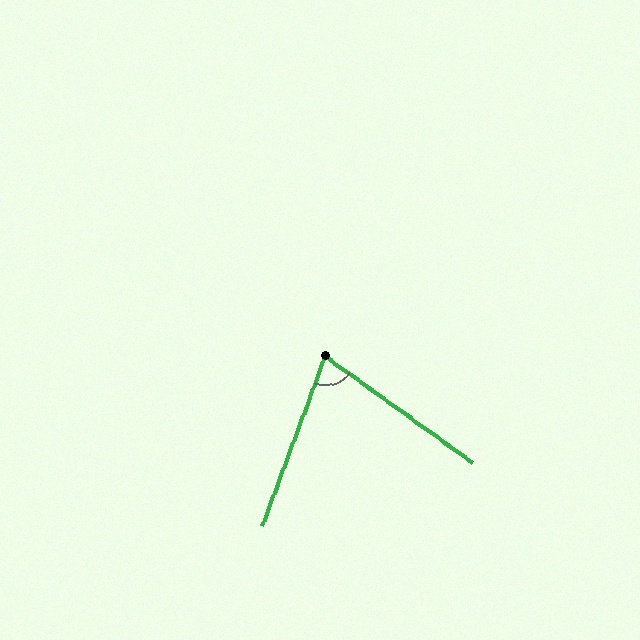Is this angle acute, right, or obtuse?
It is acute.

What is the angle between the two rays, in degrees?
Approximately 74 degrees.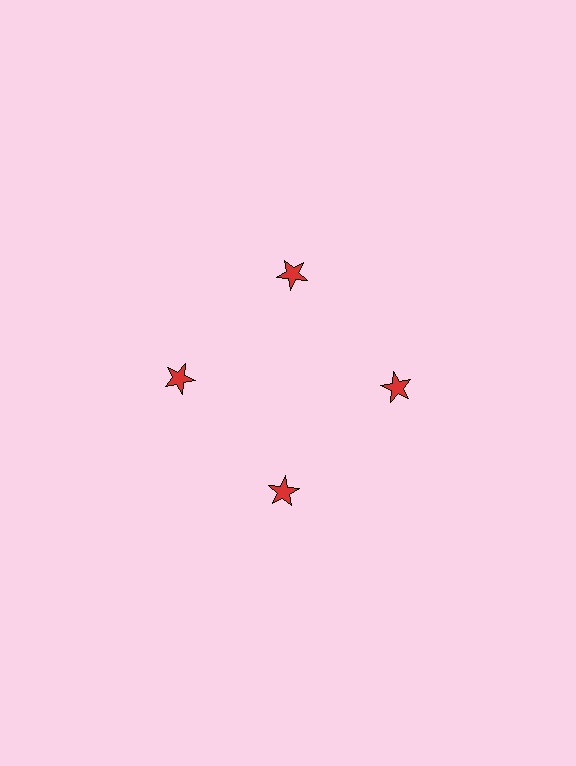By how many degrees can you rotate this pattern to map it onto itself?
The pattern maps onto itself every 90 degrees of rotation.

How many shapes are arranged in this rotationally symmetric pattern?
There are 4 shapes, arranged in 4 groups of 1.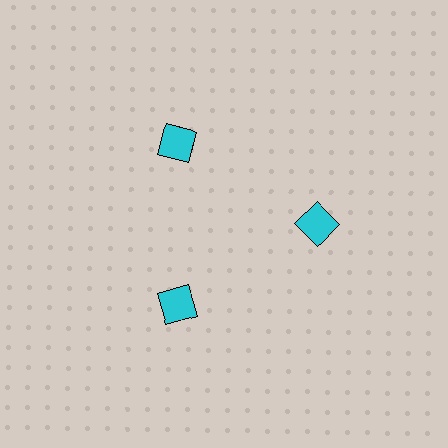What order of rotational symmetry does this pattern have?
This pattern has 3-fold rotational symmetry.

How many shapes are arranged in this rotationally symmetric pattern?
There are 3 shapes, arranged in 3 groups of 1.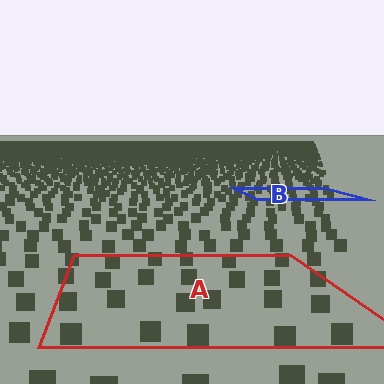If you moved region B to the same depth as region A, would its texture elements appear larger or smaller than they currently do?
They would appear larger. At a closer depth, the same texture elements are projected at a bigger on-screen size.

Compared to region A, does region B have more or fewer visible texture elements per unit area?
Region B has more texture elements per unit area — they are packed more densely because it is farther away.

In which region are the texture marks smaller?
The texture marks are smaller in region B, because it is farther away.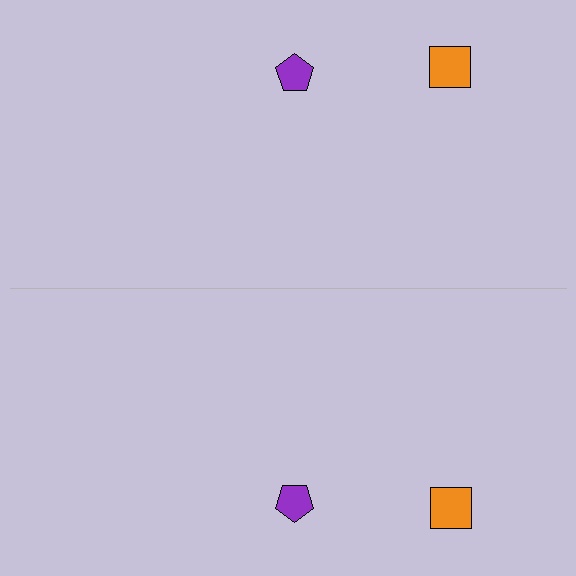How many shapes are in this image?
There are 4 shapes in this image.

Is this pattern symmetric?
Yes, this pattern has bilateral (reflection) symmetry.